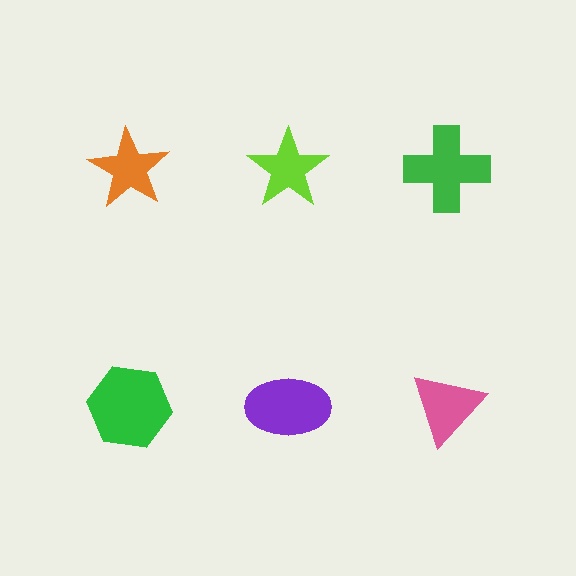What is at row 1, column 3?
A green cross.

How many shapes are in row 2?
3 shapes.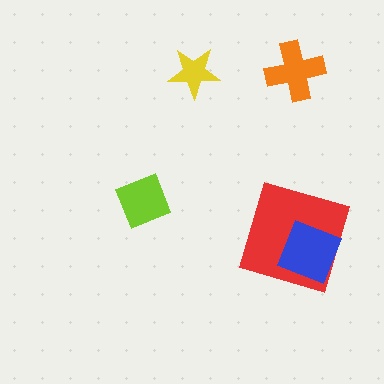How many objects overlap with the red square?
1 object overlaps with the red square.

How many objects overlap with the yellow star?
0 objects overlap with the yellow star.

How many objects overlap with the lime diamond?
0 objects overlap with the lime diamond.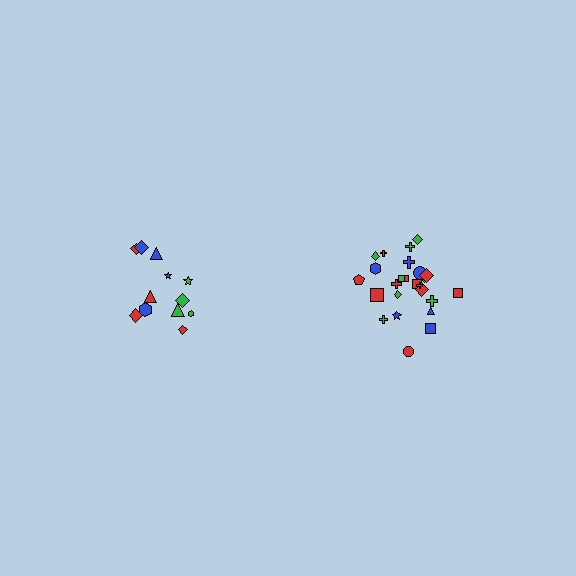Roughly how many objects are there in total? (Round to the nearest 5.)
Roughly 35 objects in total.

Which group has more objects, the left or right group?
The right group.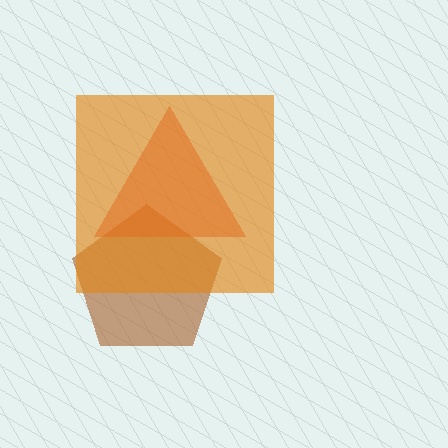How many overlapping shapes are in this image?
There are 3 overlapping shapes in the image.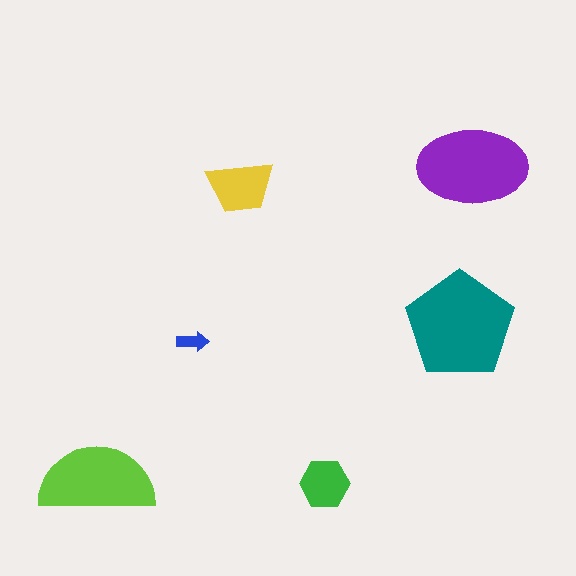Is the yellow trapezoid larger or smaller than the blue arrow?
Larger.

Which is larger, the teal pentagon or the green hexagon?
The teal pentagon.